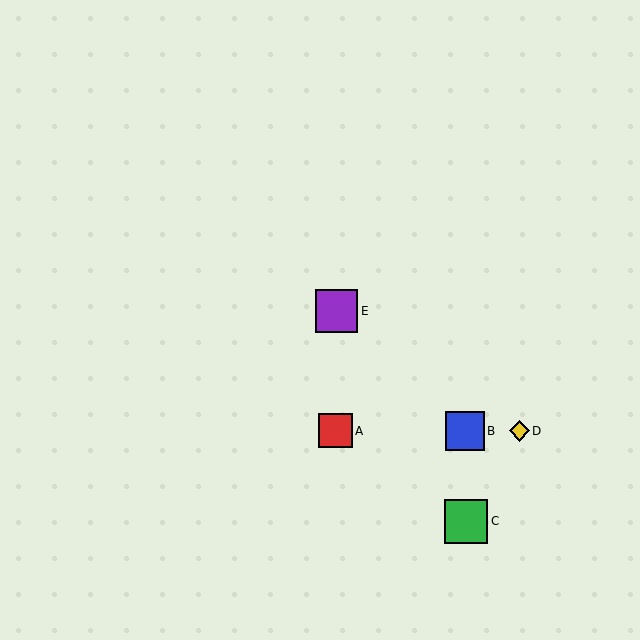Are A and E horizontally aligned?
No, A is at y≈431 and E is at y≈311.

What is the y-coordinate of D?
Object D is at y≈431.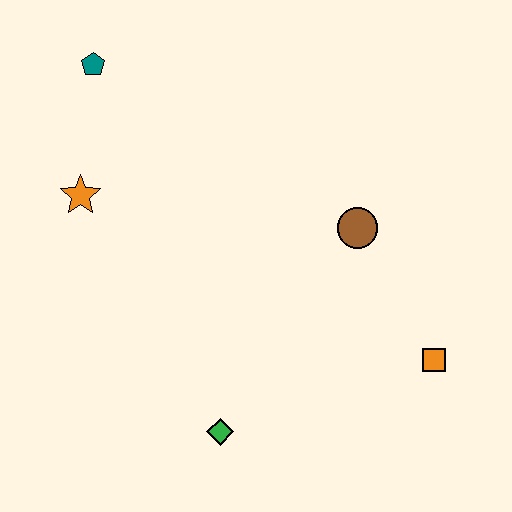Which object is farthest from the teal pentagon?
The orange square is farthest from the teal pentagon.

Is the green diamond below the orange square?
Yes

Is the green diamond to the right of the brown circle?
No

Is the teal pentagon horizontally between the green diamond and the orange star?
Yes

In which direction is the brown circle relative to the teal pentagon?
The brown circle is to the right of the teal pentagon.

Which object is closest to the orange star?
The teal pentagon is closest to the orange star.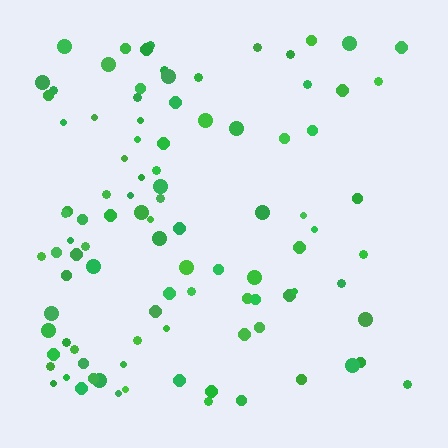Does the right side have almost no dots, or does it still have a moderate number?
Still a moderate number, just noticeably fewer than the left.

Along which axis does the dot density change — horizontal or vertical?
Horizontal.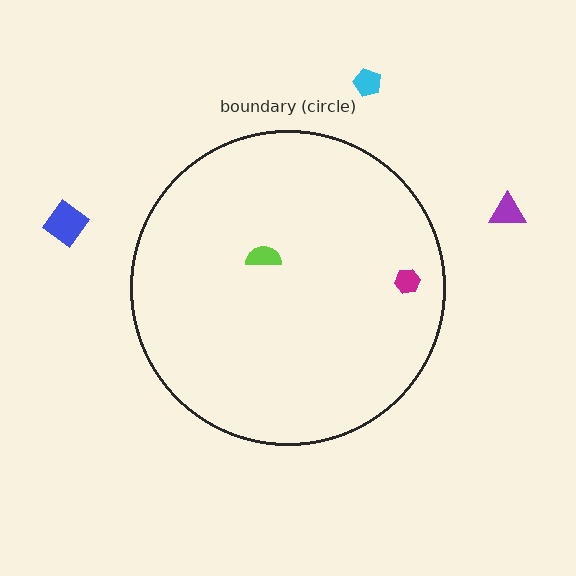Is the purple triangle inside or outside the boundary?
Outside.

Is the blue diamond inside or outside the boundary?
Outside.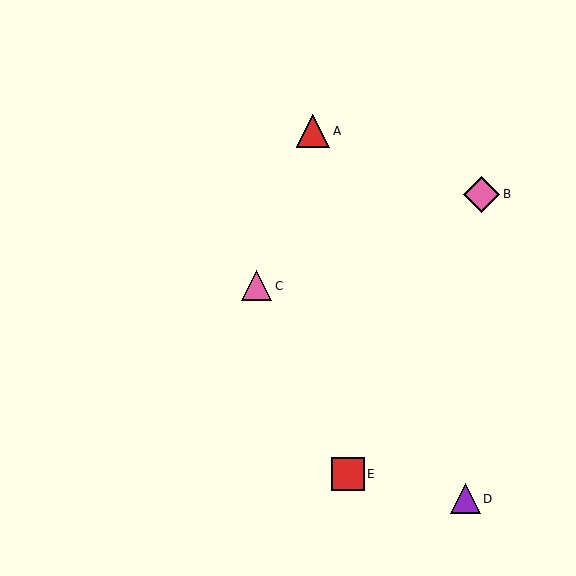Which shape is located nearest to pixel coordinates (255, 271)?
The pink triangle (labeled C) at (257, 286) is nearest to that location.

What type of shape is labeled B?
Shape B is a pink diamond.